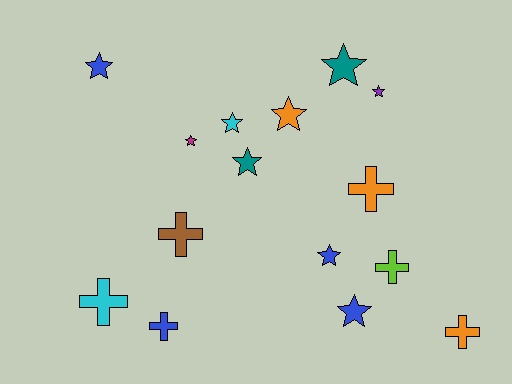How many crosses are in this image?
There are 6 crosses.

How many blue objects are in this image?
There are 4 blue objects.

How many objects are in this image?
There are 15 objects.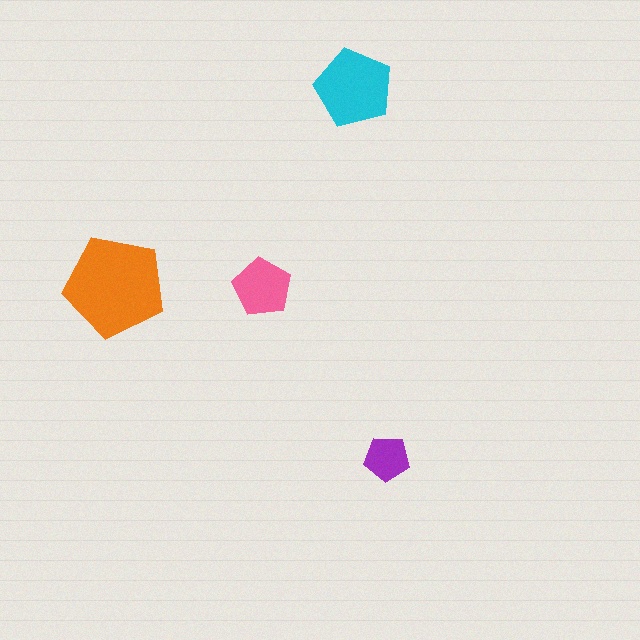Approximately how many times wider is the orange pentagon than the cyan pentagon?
About 1.5 times wider.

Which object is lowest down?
The purple pentagon is bottommost.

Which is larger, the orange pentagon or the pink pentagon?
The orange one.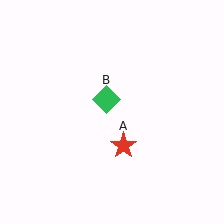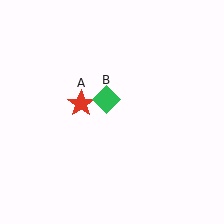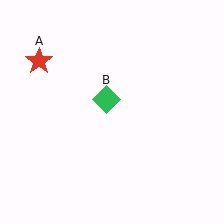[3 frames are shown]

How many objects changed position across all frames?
1 object changed position: red star (object A).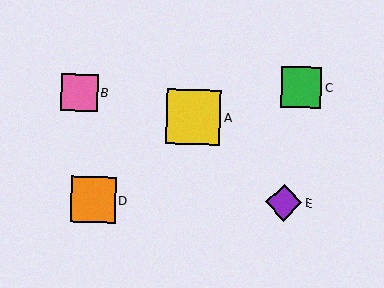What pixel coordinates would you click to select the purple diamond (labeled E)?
Click at (284, 203) to select the purple diamond E.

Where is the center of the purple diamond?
The center of the purple diamond is at (284, 203).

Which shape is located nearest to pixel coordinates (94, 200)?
The orange square (labeled D) at (93, 200) is nearest to that location.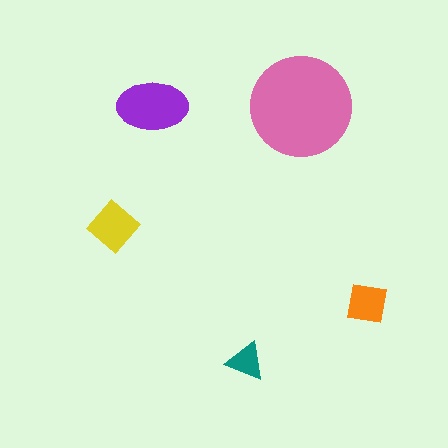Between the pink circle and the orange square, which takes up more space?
The pink circle.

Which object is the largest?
The pink circle.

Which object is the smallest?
The teal triangle.